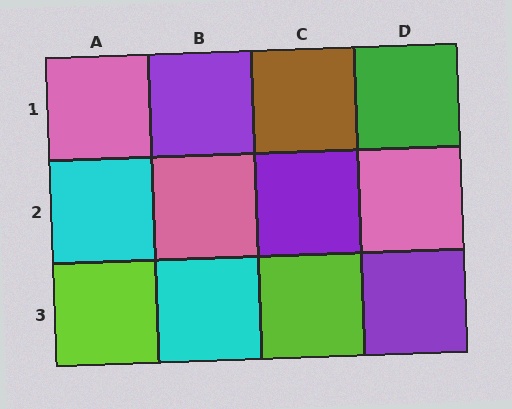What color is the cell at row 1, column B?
Purple.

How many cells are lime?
2 cells are lime.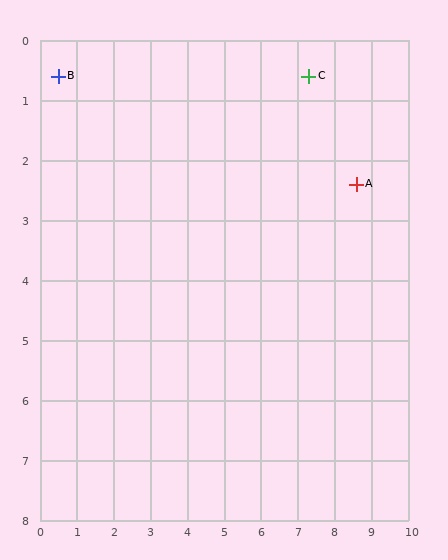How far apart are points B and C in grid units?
Points B and C are about 6.8 grid units apart.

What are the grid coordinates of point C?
Point C is at approximately (7.3, 0.6).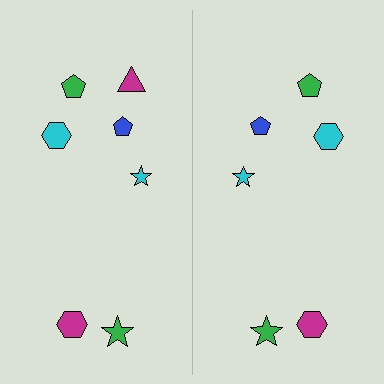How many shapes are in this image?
There are 13 shapes in this image.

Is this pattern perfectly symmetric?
No, the pattern is not perfectly symmetric. A magenta triangle is missing from the right side.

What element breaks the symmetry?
A magenta triangle is missing from the right side.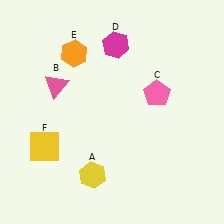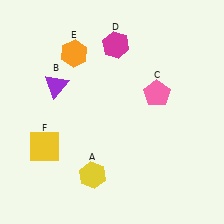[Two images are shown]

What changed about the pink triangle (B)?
In Image 1, B is pink. In Image 2, it changed to purple.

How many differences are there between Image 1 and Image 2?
There is 1 difference between the two images.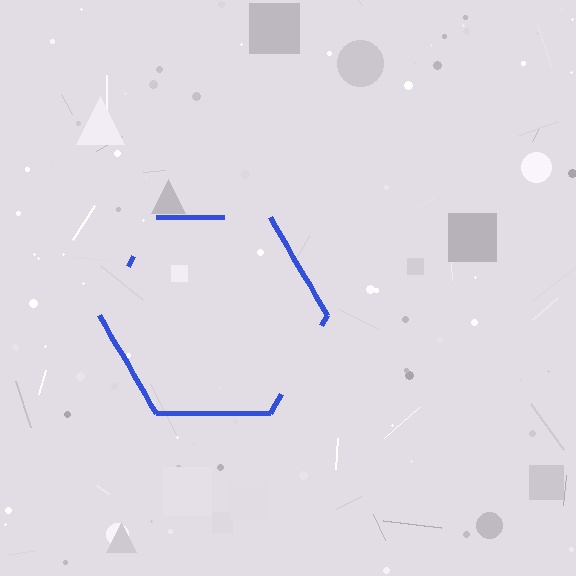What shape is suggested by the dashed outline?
The dashed outline suggests a hexagon.